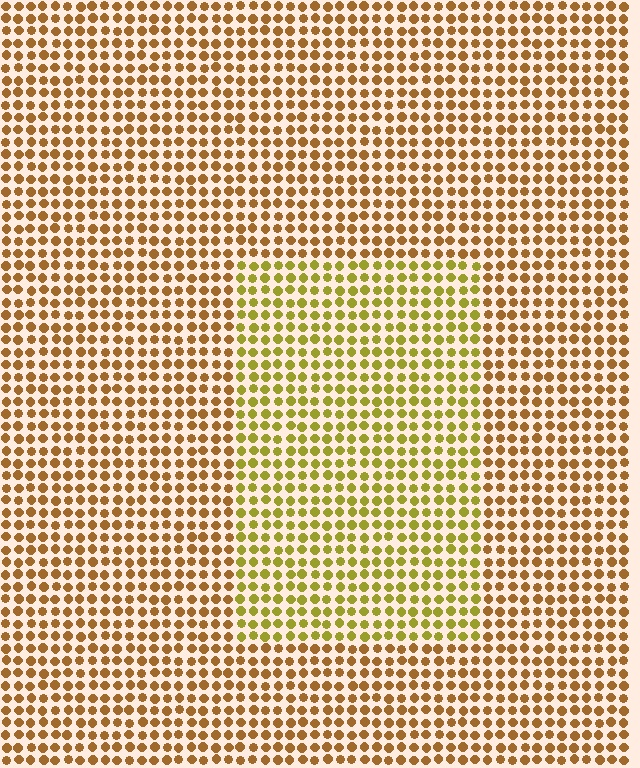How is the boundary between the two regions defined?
The boundary is defined purely by a slight shift in hue (about 31 degrees). Spacing, size, and orientation are identical on both sides.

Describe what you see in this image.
The image is filled with small brown elements in a uniform arrangement. A rectangle-shaped region is visible where the elements are tinted to a slightly different hue, forming a subtle color boundary.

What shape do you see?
I see a rectangle.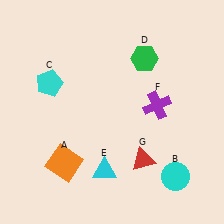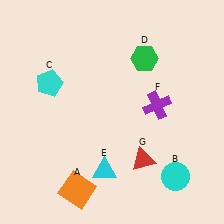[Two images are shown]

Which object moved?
The orange square (A) moved down.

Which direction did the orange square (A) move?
The orange square (A) moved down.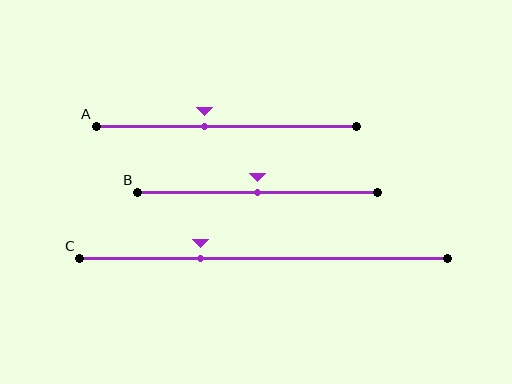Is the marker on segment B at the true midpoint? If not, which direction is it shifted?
Yes, the marker on segment B is at the true midpoint.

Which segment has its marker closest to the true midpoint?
Segment B has its marker closest to the true midpoint.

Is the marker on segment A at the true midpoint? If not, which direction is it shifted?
No, the marker on segment A is shifted to the left by about 8% of the segment length.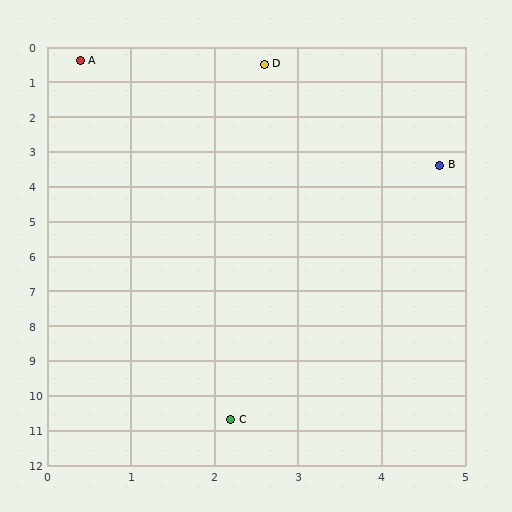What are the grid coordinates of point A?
Point A is at approximately (0.4, 0.4).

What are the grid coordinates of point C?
Point C is at approximately (2.2, 10.7).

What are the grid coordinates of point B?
Point B is at approximately (4.7, 3.4).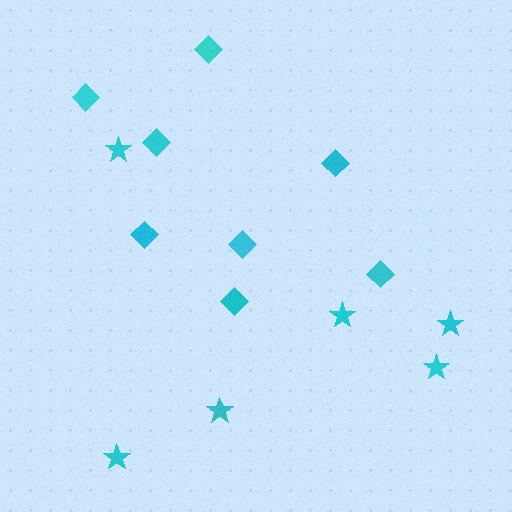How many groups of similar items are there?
There are 2 groups: one group of diamonds (8) and one group of stars (6).